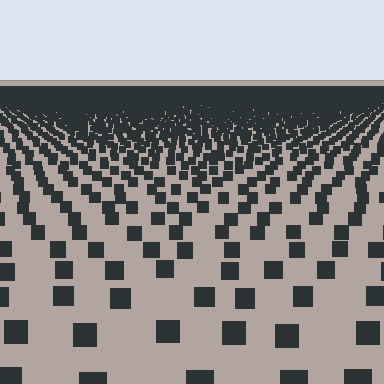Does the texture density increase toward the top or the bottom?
Density increases toward the top.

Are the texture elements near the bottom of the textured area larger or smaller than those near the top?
Larger. Near the bottom, elements are closer to the viewer and appear at a bigger on-screen size.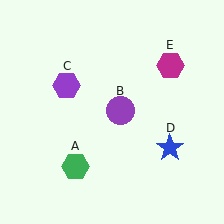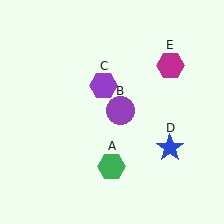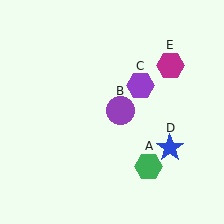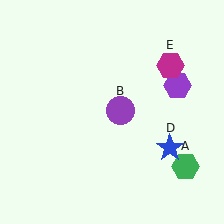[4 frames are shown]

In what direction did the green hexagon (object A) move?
The green hexagon (object A) moved right.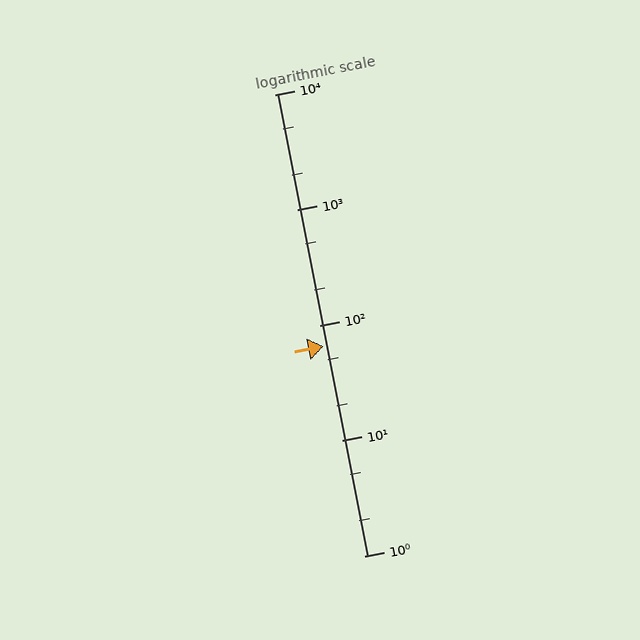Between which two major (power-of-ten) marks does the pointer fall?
The pointer is between 10 and 100.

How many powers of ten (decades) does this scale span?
The scale spans 4 decades, from 1 to 10000.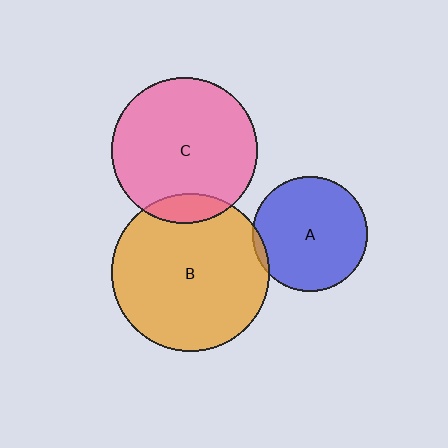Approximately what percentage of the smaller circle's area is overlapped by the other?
Approximately 5%.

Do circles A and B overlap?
Yes.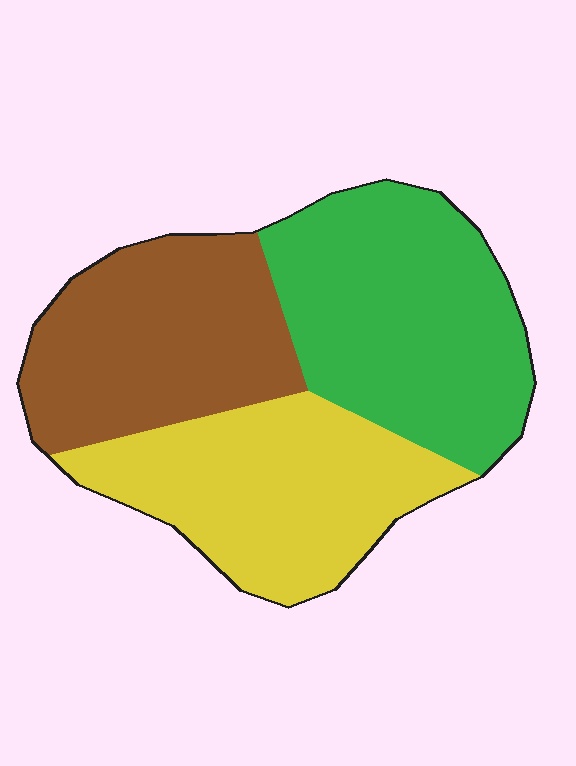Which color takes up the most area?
Green, at roughly 35%.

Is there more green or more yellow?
Green.